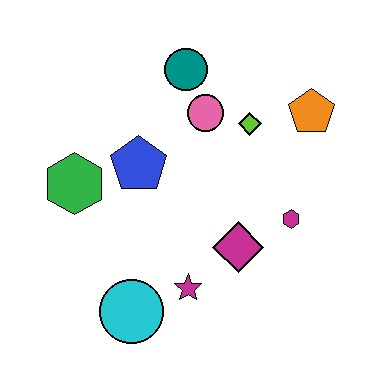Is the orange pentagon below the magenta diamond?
No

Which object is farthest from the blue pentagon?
The orange pentagon is farthest from the blue pentagon.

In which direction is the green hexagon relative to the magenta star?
The green hexagon is to the left of the magenta star.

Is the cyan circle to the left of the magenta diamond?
Yes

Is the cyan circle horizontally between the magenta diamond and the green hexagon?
Yes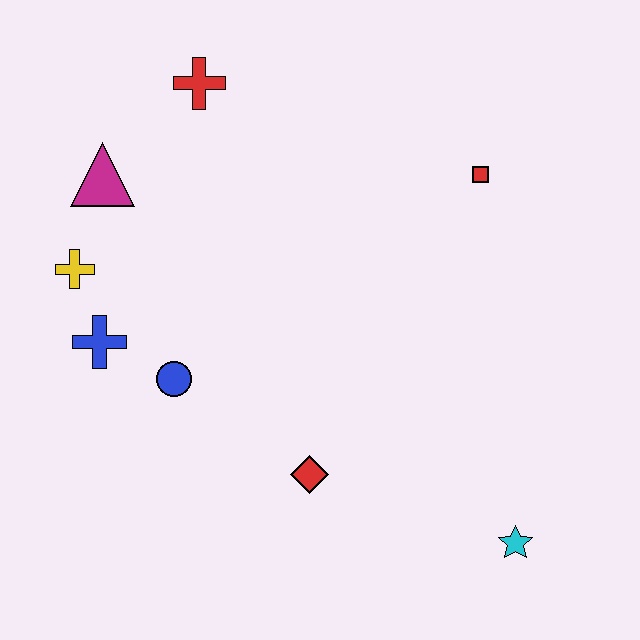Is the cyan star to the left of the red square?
No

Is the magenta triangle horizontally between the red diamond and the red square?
No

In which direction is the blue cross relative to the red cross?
The blue cross is below the red cross.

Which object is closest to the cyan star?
The red diamond is closest to the cyan star.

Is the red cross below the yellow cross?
No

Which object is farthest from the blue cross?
The cyan star is farthest from the blue cross.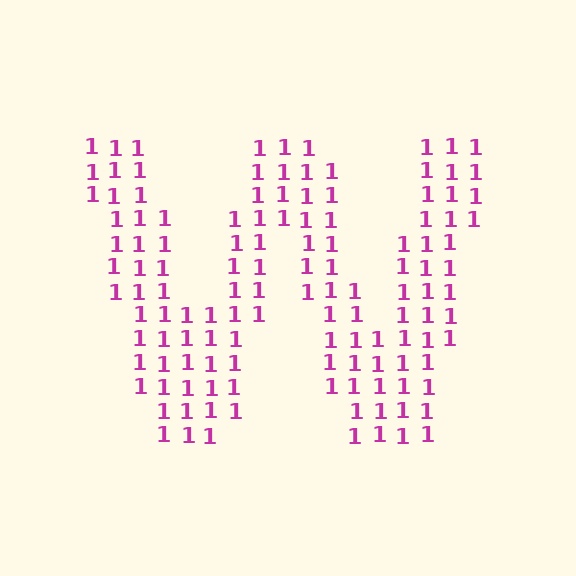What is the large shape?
The large shape is the letter W.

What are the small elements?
The small elements are digit 1's.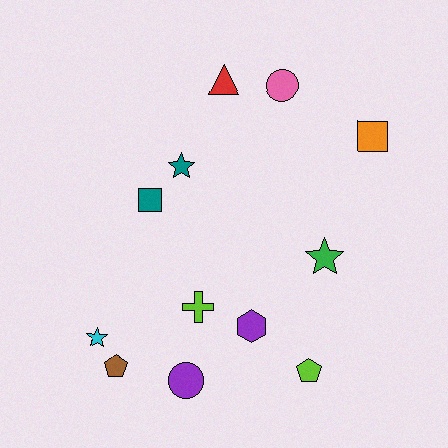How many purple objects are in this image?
There are 2 purple objects.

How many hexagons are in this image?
There is 1 hexagon.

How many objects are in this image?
There are 12 objects.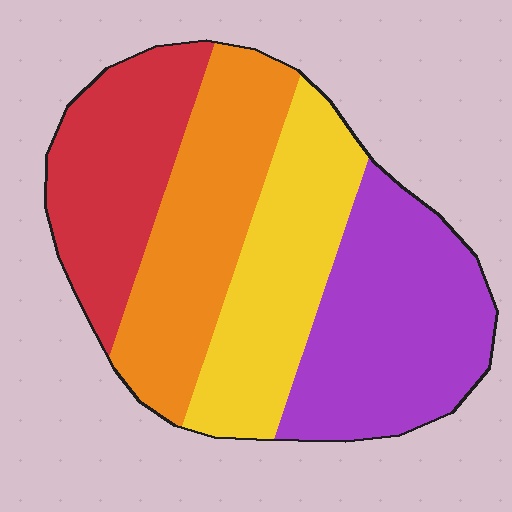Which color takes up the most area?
Purple, at roughly 30%.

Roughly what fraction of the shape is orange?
Orange covers 25% of the shape.